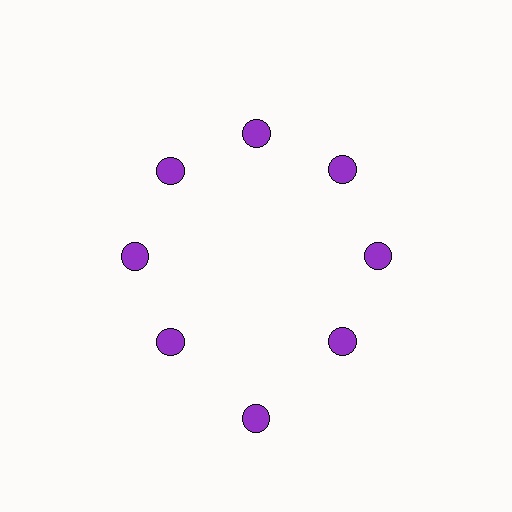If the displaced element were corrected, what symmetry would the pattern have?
It would have 8-fold rotational symmetry — the pattern would map onto itself every 45 degrees.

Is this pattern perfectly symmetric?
No. The 8 purple circles are arranged in a ring, but one element near the 6 o'clock position is pushed outward from the center, breaking the 8-fold rotational symmetry.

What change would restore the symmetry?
The symmetry would be restored by moving it inward, back onto the ring so that all 8 circles sit at equal angles and equal distance from the center.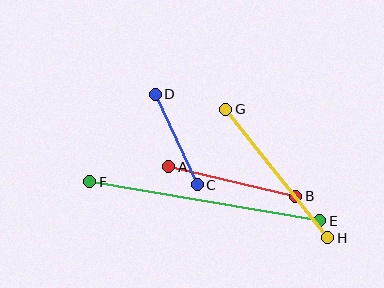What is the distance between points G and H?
The distance is approximately 164 pixels.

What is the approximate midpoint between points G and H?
The midpoint is at approximately (277, 173) pixels.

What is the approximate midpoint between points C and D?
The midpoint is at approximately (176, 140) pixels.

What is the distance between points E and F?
The distance is approximately 233 pixels.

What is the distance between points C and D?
The distance is approximately 100 pixels.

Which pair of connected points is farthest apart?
Points E and F are farthest apart.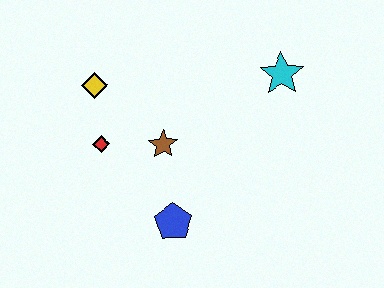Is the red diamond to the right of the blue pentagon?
No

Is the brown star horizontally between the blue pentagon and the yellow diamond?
Yes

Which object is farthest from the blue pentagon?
The cyan star is farthest from the blue pentagon.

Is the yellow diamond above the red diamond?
Yes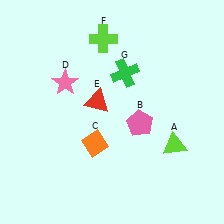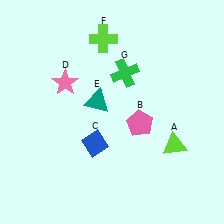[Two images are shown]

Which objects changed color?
C changed from orange to blue. E changed from red to teal.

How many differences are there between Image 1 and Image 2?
There are 2 differences between the two images.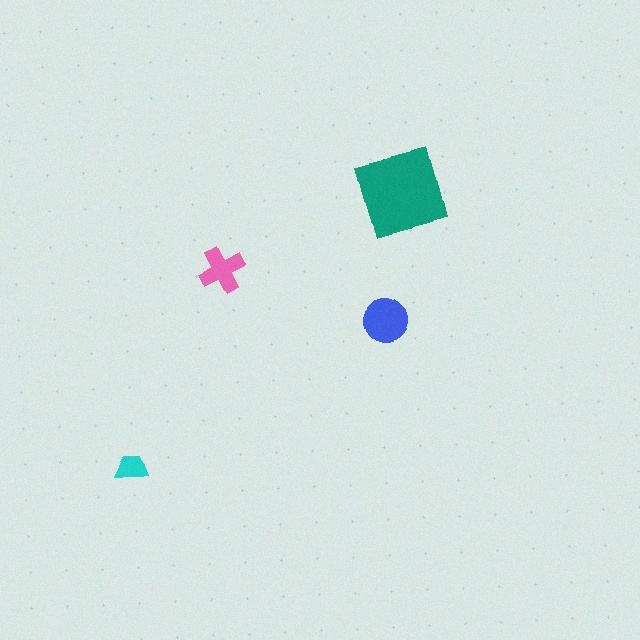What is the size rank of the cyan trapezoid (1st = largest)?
4th.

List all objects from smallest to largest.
The cyan trapezoid, the pink cross, the blue circle, the teal diamond.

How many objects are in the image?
There are 4 objects in the image.